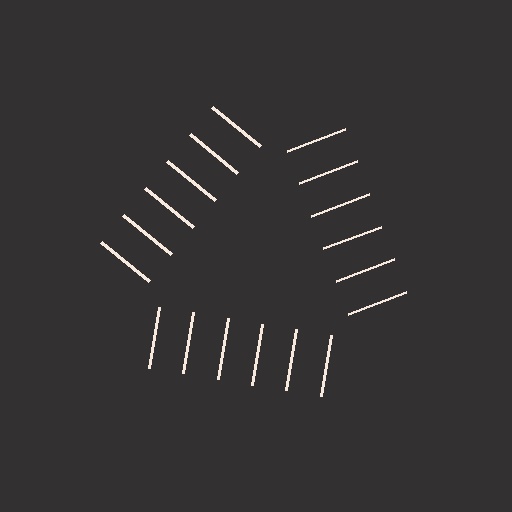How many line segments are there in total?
18 — 6 along each of the 3 edges.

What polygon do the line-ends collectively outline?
An illusory triangle — the line segments terminate on its edges but no continuous stroke is drawn.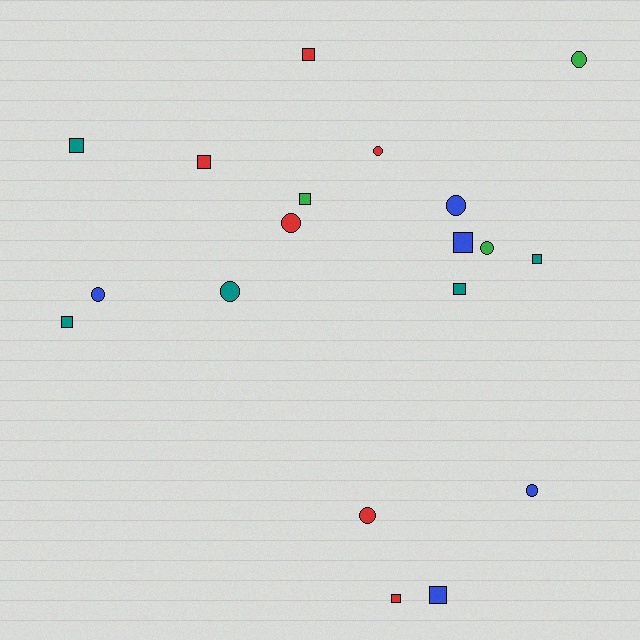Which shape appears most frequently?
Square, with 10 objects.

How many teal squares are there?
There are 4 teal squares.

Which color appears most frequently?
Red, with 6 objects.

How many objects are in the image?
There are 19 objects.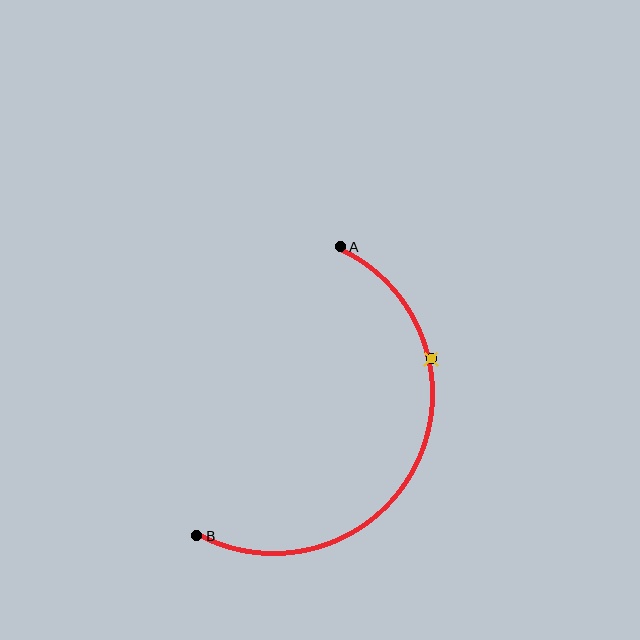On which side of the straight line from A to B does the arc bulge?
The arc bulges to the right of the straight line connecting A and B.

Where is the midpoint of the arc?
The arc midpoint is the point on the curve farthest from the straight line joining A and B. It sits to the right of that line.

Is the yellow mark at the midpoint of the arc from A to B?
No. The yellow mark lies on the arc but is closer to endpoint A. The arc midpoint would be at the point on the curve equidistant along the arc from both A and B.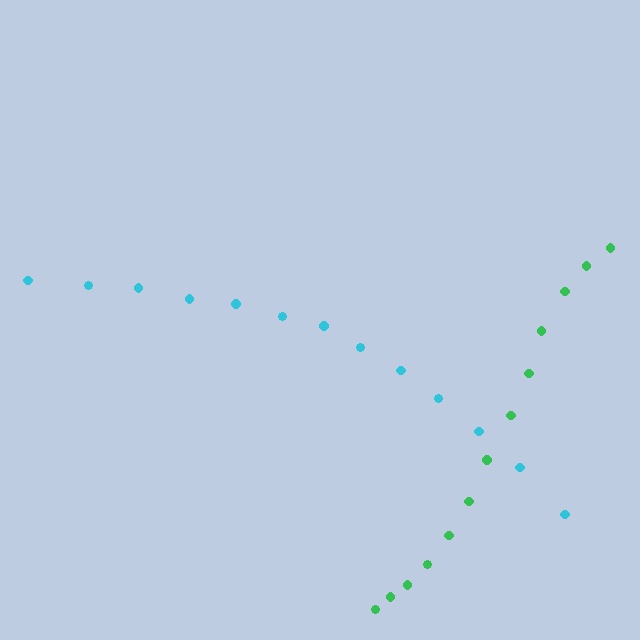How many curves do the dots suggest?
There are 2 distinct paths.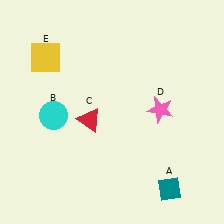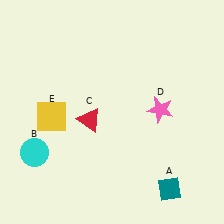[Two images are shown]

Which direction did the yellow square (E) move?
The yellow square (E) moved down.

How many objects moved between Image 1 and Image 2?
2 objects moved between the two images.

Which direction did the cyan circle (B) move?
The cyan circle (B) moved down.